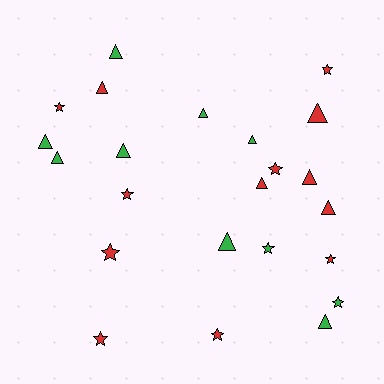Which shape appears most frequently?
Triangle, with 13 objects.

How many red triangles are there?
There are 5 red triangles.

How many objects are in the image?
There are 23 objects.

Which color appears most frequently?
Red, with 13 objects.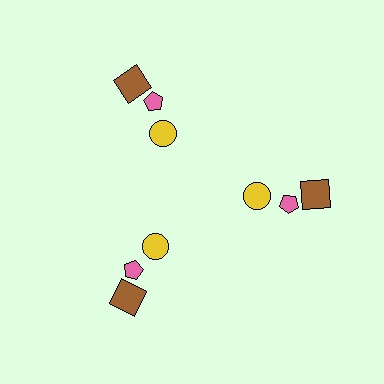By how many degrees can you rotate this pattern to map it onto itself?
The pattern maps onto itself every 120 degrees of rotation.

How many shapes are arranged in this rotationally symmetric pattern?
There are 9 shapes, arranged in 3 groups of 3.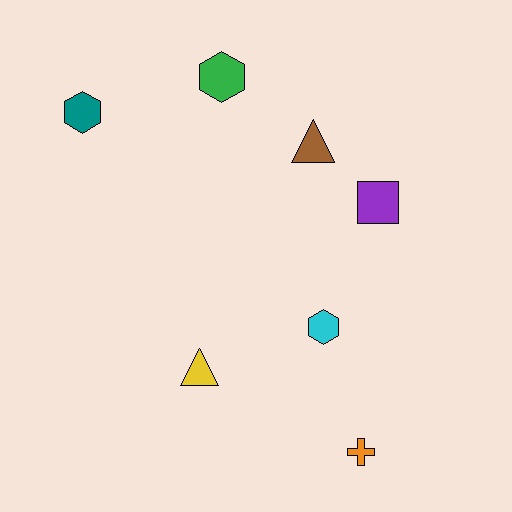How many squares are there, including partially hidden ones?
There is 1 square.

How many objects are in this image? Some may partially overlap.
There are 7 objects.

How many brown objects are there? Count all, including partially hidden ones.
There is 1 brown object.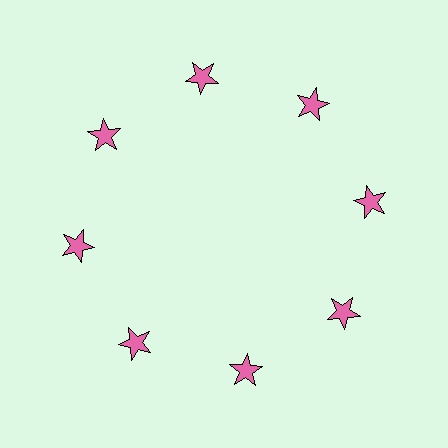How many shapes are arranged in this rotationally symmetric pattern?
There are 8 shapes, arranged in 8 groups of 1.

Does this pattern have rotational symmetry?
Yes, this pattern has 8-fold rotational symmetry. It looks the same after rotating 45 degrees around the center.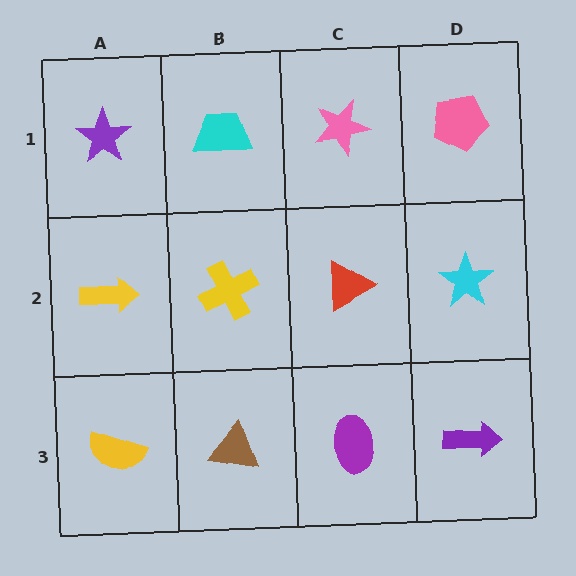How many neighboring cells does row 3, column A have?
2.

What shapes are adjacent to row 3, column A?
A yellow arrow (row 2, column A), a brown triangle (row 3, column B).